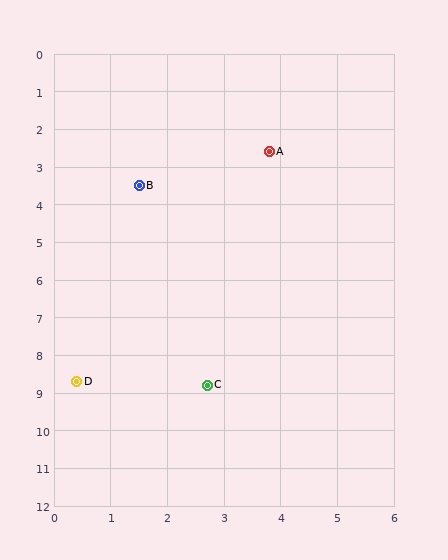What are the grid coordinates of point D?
Point D is at approximately (0.4, 8.7).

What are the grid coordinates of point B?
Point B is at approximately (1.5, 3.5).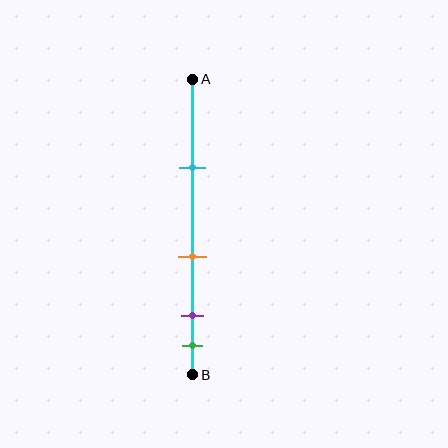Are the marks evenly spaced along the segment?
No, the marks are not evenly spaced.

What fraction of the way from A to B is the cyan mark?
The cyan mark is approximately 30% (0.3) of the way from A to B.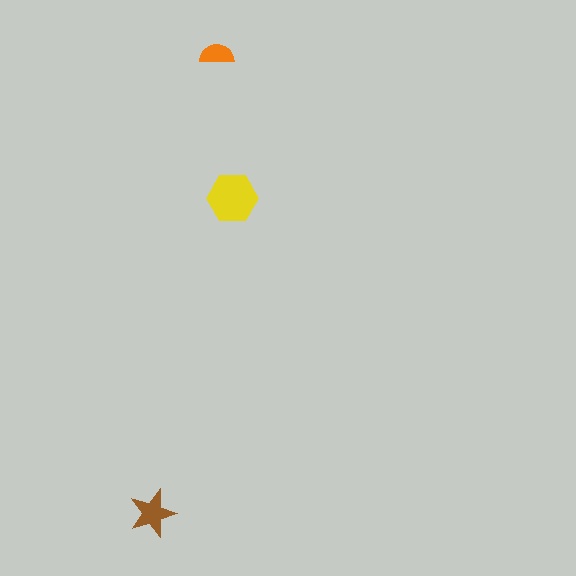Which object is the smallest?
The orange semicircle.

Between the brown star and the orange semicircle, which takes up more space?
The brown star.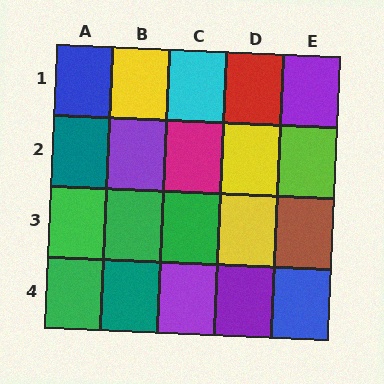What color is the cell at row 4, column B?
Teal.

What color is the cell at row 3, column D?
Yellow.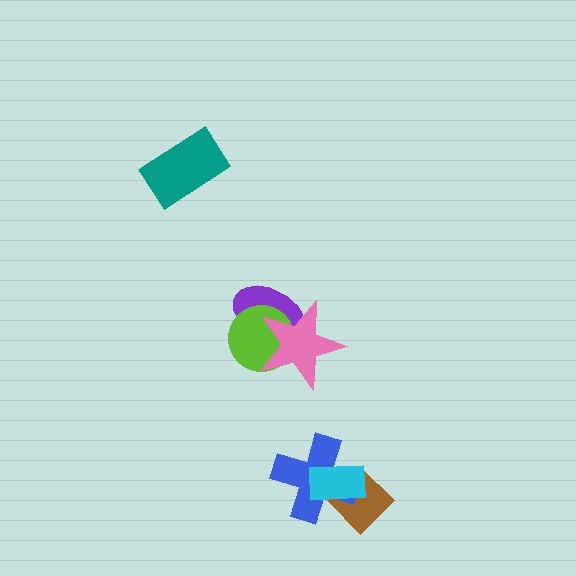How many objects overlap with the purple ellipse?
2 objects overlap with the purple ellipse.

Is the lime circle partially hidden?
Yes, it is partially covered by another shape.